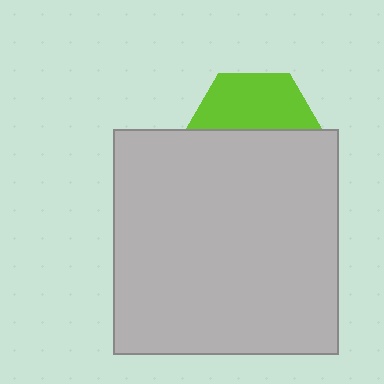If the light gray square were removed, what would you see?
You would see the complete lime hexagon.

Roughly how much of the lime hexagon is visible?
A small part of it is visible (roughly 44%).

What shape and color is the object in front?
The object in front is a light gray square.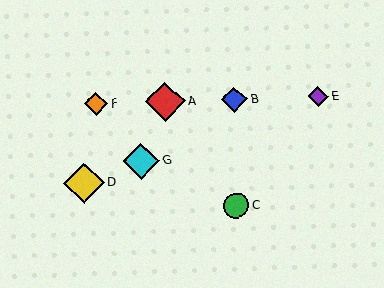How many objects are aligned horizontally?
4 objects (A, B, E, F) are aligned horizontally.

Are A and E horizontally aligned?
Yes, both are at y≈102.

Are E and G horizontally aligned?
No, E is at y≈97 and G is at y≈161.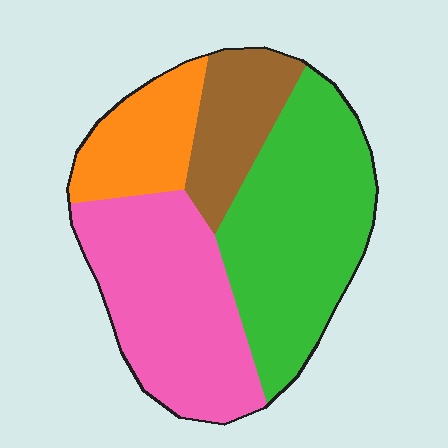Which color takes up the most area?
Green, at roughly 40%.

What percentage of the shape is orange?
Orange takes up about one sixth (1/6) of the shape.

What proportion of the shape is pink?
Pink covers roughly 35% of the shape.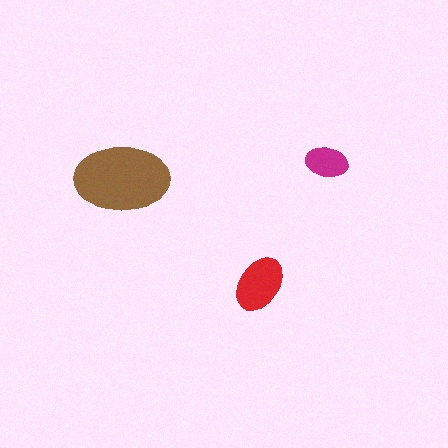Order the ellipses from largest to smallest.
the brown one, the red one, the magenta one.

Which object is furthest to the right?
The magenta ellipse is rightmost.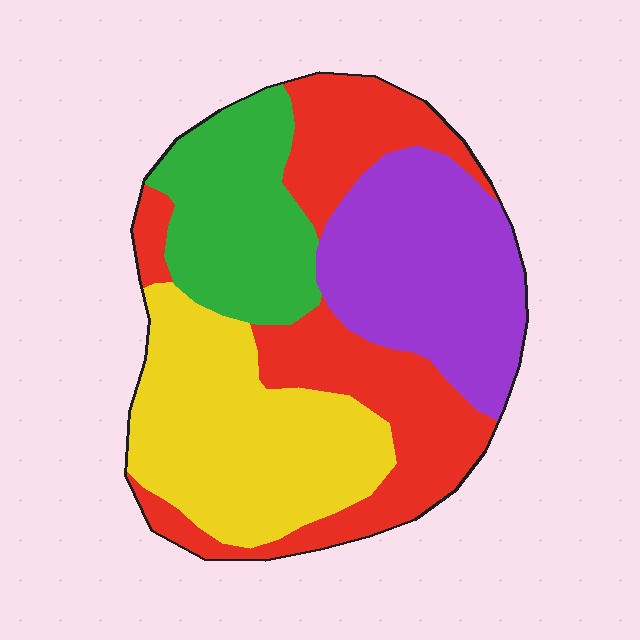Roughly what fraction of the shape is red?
Red takes up about one third (1/3) of the shape.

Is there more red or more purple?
Red.